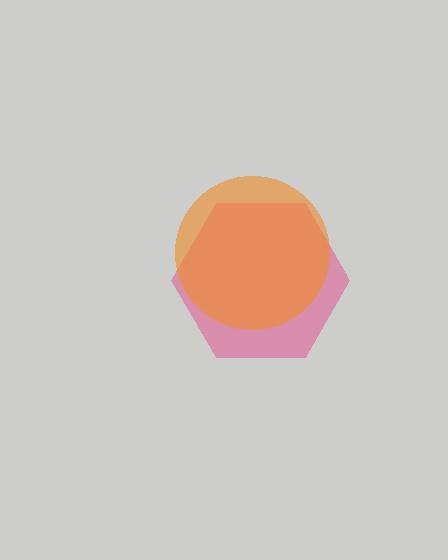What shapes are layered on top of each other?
The layered shapes are: a pink hexagon, an orange circle.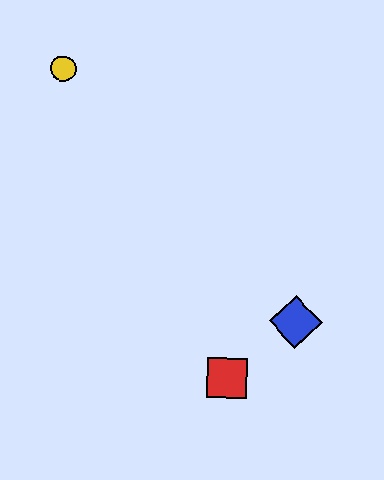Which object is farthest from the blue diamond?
The yellow circle is farthest from the blue diamond.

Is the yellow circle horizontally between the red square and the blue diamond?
No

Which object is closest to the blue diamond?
The red square is closest to the blue diamond.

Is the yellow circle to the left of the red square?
Yes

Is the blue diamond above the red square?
Yes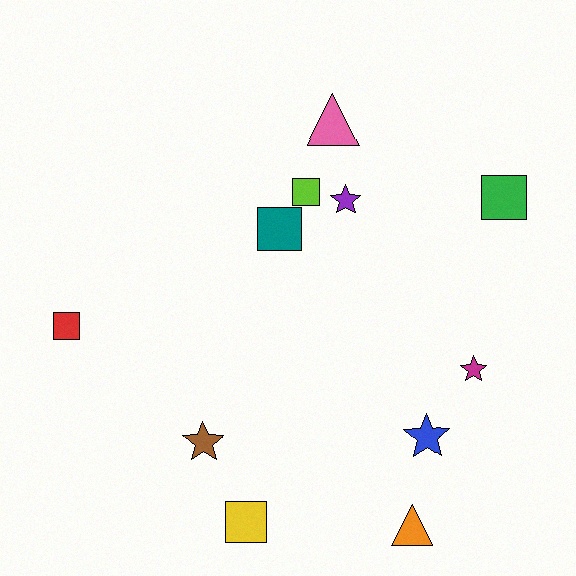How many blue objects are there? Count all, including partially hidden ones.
There is 1 blue object.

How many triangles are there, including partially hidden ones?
There are 2 triangles.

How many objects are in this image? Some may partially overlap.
There are 11 objects.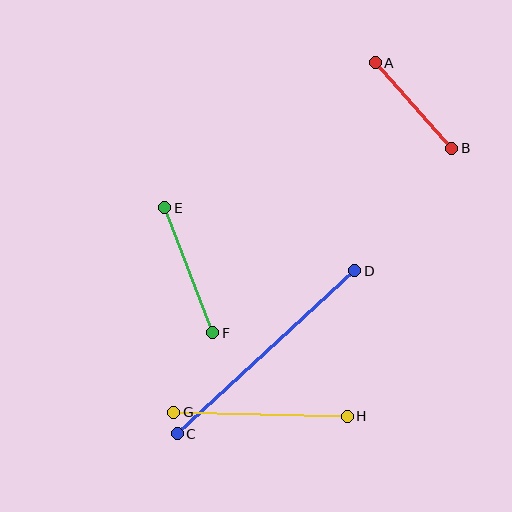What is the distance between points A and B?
The distance is approximately 115 pixels.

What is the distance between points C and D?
The distance is approximately 241 pixels.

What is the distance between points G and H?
The distance is approximately 174 pixels.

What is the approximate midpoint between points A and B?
The midpoint is at approximately (414, 105) pixels.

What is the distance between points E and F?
The distance is approximately 134 pixels.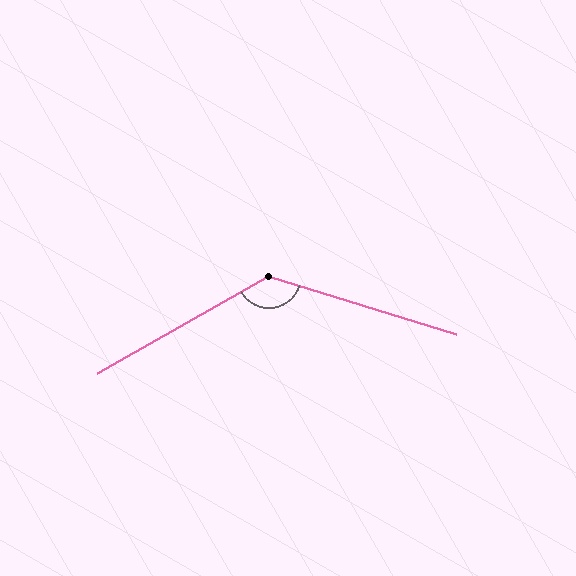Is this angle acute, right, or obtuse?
It is obtuse.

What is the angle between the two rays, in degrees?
Approximately 133 degrees.